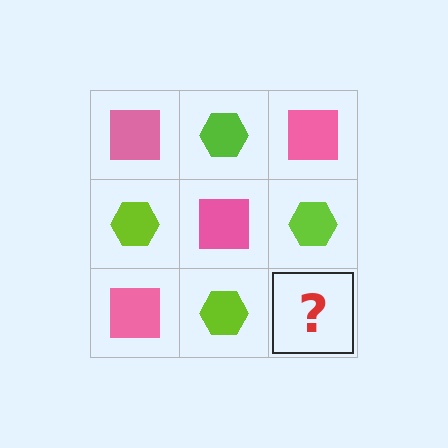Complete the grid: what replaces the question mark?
The question mark should be replaced with a pink square.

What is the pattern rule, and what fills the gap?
The rule is that it alternates pink square and lime hexagon in a checkerboard pattern. The gap should be filled with a pink square.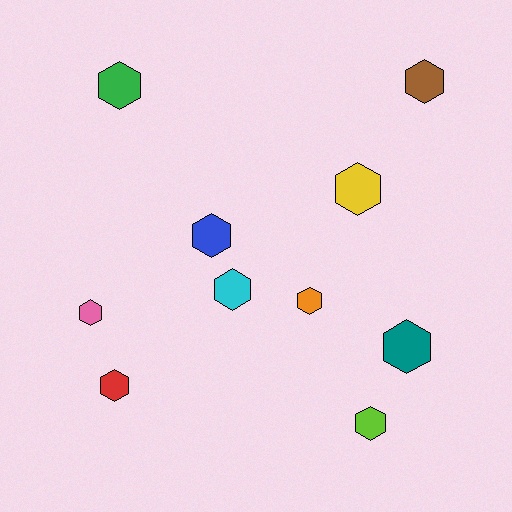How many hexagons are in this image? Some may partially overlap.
There are 10 hexagons.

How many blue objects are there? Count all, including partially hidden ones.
There is 1 blue object.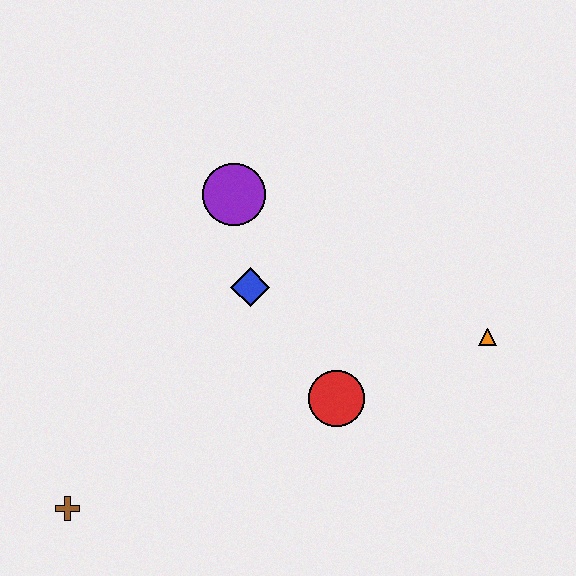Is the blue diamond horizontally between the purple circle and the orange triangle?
Yes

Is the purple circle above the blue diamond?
Yes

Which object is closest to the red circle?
The blue diamond is closest to the red circle.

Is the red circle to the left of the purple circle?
No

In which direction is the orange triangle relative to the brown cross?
The orange triangle is to the right of the brown cross.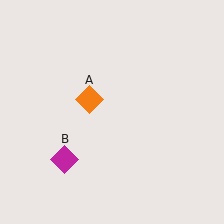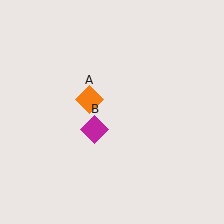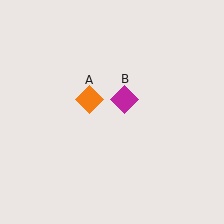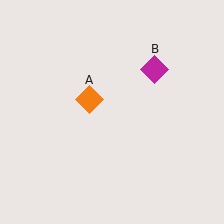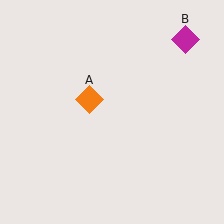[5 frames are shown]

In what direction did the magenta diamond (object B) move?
The magenta diamond (object B) moved up and to the right.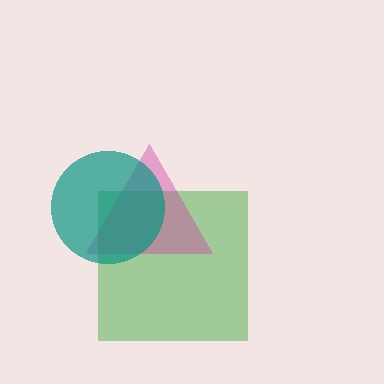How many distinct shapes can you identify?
There are 3 distinct shapes: a green square, a magenta triangle, a teal circle.